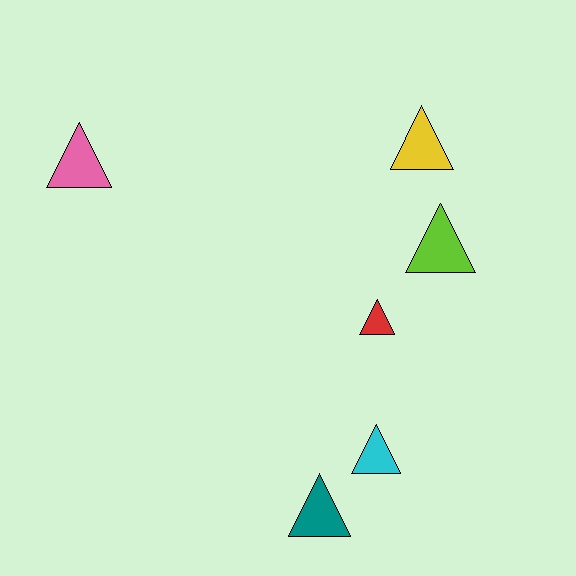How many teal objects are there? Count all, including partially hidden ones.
There is 1 teal object.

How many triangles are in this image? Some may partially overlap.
There are 6 triangles.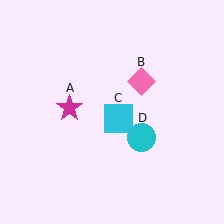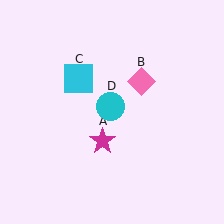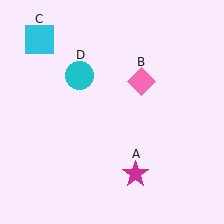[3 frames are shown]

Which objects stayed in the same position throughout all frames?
Pink diamond (object B) remained stationary.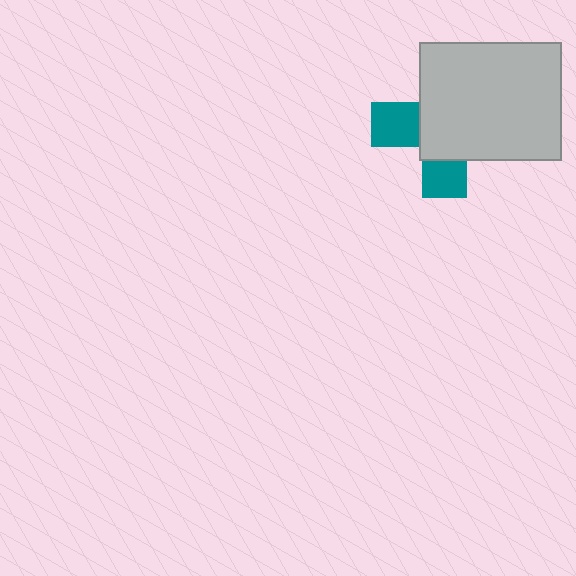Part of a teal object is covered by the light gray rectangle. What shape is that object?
It is a cross.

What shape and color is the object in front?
The object in front is a light gray rectangle.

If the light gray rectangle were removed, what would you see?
You would see the complete teal cross.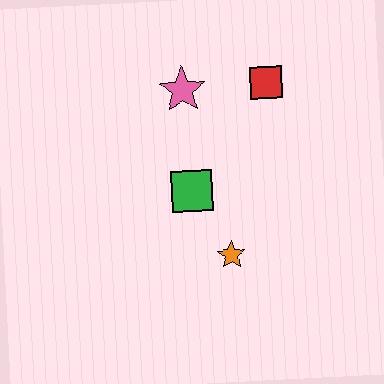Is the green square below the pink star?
Yes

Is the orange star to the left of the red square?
Yes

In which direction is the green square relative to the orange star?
The green square is above the orange star.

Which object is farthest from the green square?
The red square is farthest from the green square.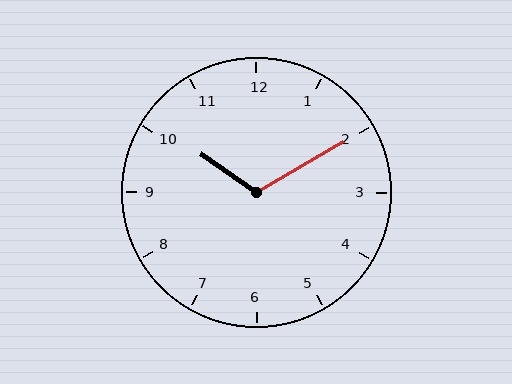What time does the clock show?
10:10.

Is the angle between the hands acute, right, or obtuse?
It is obtuse.